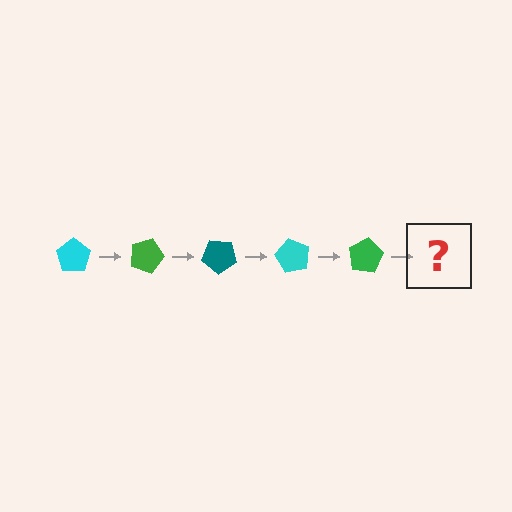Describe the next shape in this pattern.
It should be a teal pentagon, rotated 100 degrees from the start.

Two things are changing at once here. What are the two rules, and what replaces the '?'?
The two rules are that it rotates 20 degrees each step and the color cycles through cyan, green, and teal. The '?' should be a teal pentagon, rotated 100 degrees from the start.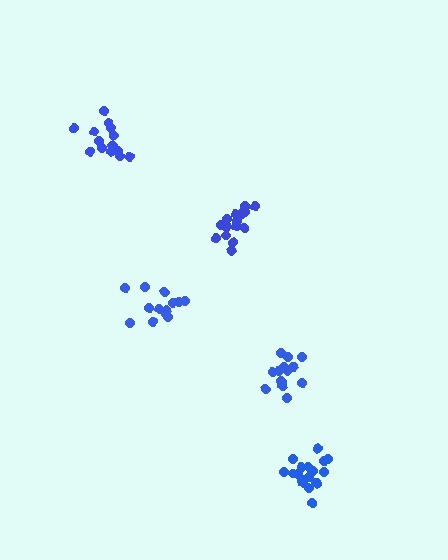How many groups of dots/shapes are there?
There are 5 groups.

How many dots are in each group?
Group 1: 14 dots, Group 2: 17 dots, Group 3: 13 dots, Group 4: 16 dots, Group 5: 18 dots (78 total).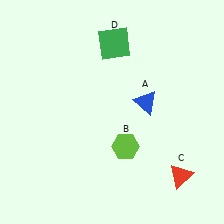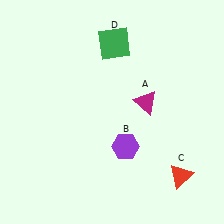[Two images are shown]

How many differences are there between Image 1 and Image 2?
There are 2 differences between the two images.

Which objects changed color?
A changed from blue to magenta. B changed from lime to purple.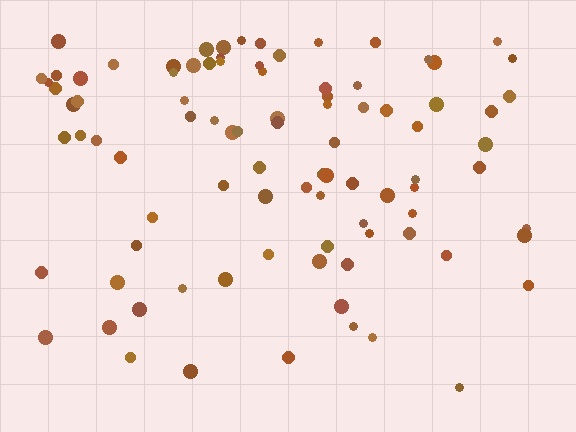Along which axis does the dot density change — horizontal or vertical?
Vertical.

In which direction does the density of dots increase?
From bottom to top, with the top side densest.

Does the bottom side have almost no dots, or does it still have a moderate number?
Still a moderate number, just noticeably fewer than the top.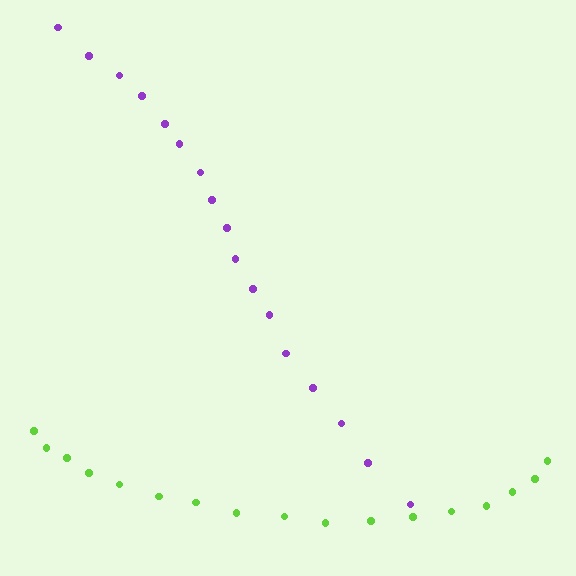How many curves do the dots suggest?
There are 2 distinct paths.